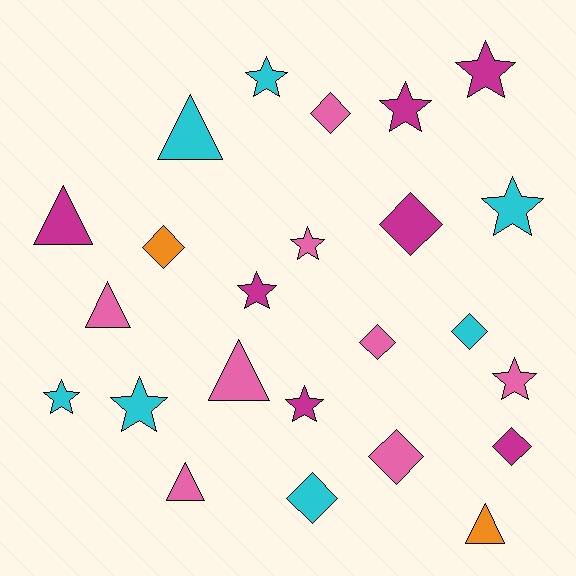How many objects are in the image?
There are 24 objects.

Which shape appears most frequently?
Star, with 10 objects.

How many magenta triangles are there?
There is 1 magenta triangle.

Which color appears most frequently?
Pink, with 8 objects.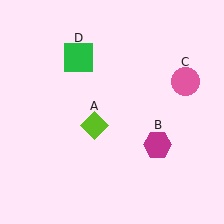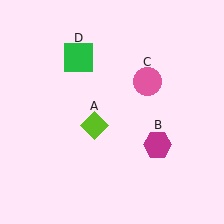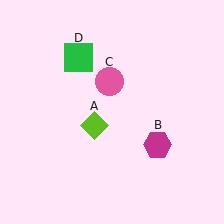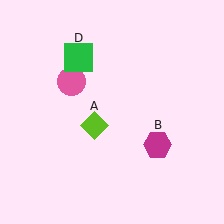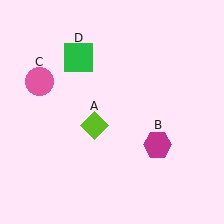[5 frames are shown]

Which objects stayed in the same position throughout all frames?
Lime diamond (object A) and magenta hexagon (object B) and green square (object D) remained stationary.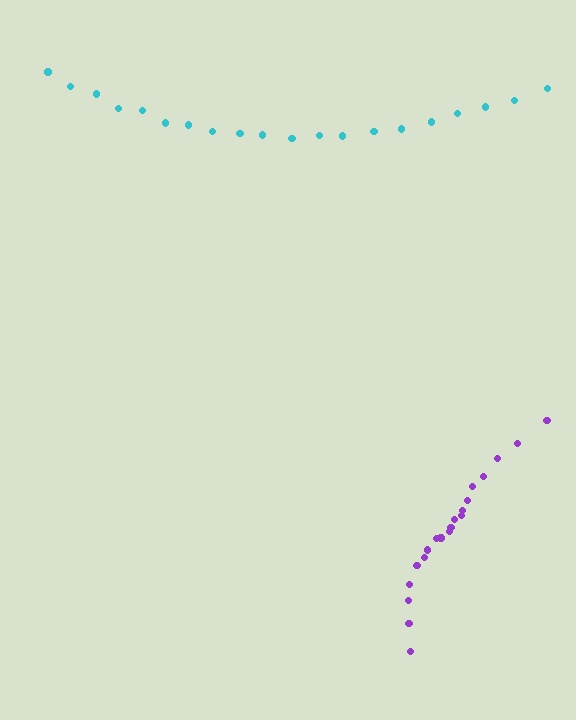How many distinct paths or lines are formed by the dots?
There are 2 distinct paths.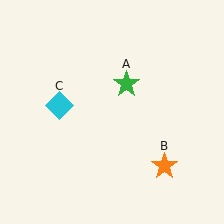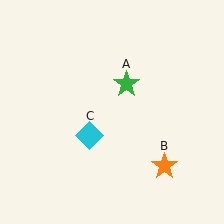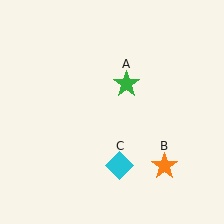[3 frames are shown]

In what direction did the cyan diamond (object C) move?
The cyan diamond (object C) moved down and to the right.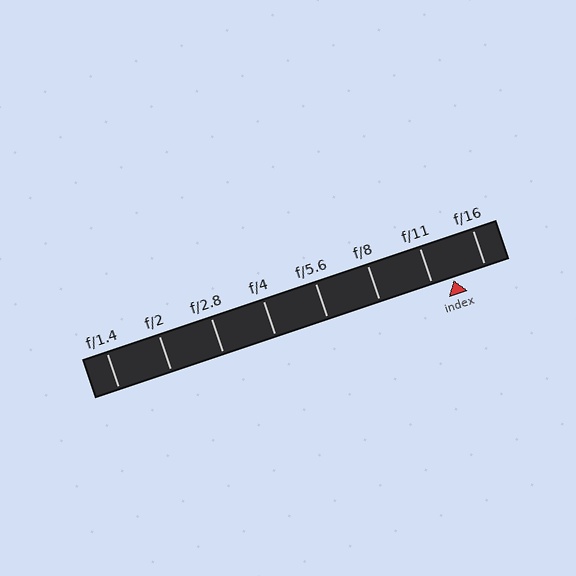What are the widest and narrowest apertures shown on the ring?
The widest aperture shown is f/1.4 and the narrowest is f/16.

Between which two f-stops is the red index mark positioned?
The index mark is between f/11 and f/16.